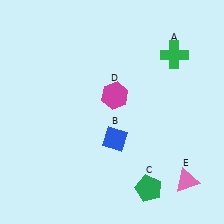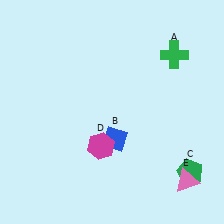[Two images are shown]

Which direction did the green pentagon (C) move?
The green pentagon (C) moved right.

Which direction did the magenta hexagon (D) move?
The magenta hexagon (D) moved down.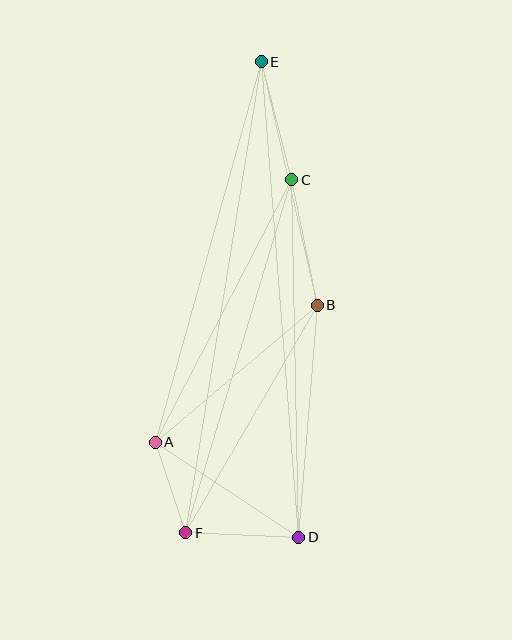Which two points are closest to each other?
Points A and F are closest to each other.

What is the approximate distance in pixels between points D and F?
The distance between D and F is approximately 113 pixels.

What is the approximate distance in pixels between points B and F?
The distance between B and F is approximately 263 pixels.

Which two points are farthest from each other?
Points E and F are farthest from each other.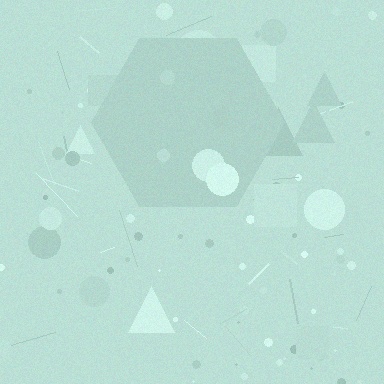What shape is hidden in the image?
A hexagon is hidden in the image.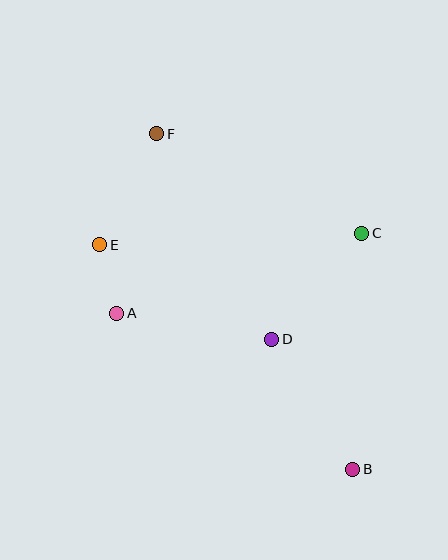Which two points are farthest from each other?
Points B and F are farthest from each other.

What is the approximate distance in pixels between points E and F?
The distance between E and F is approximately 125 pixels.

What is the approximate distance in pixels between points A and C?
The distance between A and C is approximately 258 pixels.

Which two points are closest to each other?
Points A and E are closest to each other.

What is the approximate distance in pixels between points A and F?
The distance between A and F is approximately 184 pixels.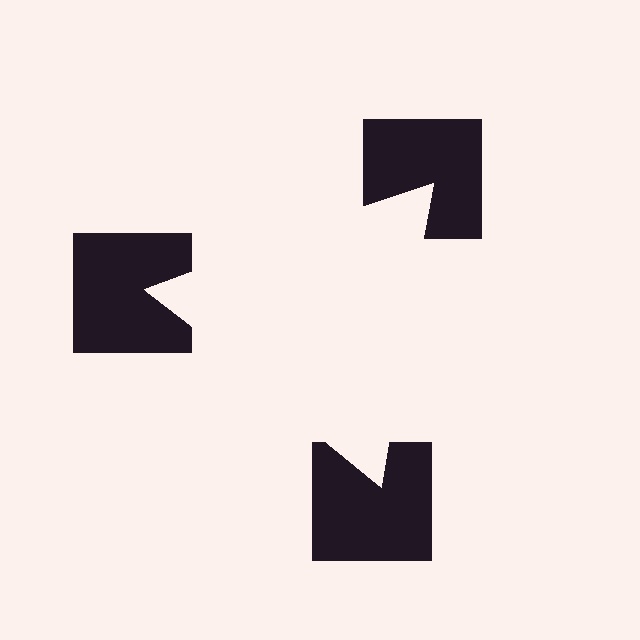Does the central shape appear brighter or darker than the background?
It typically appears slightly brighter than the background, even though no actual brightness change is drawn.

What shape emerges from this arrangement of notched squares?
An illusory triangle — its edges are inferred from the aligned wedge cuts in the notched squares, not physically drawn.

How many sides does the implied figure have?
3 sides.